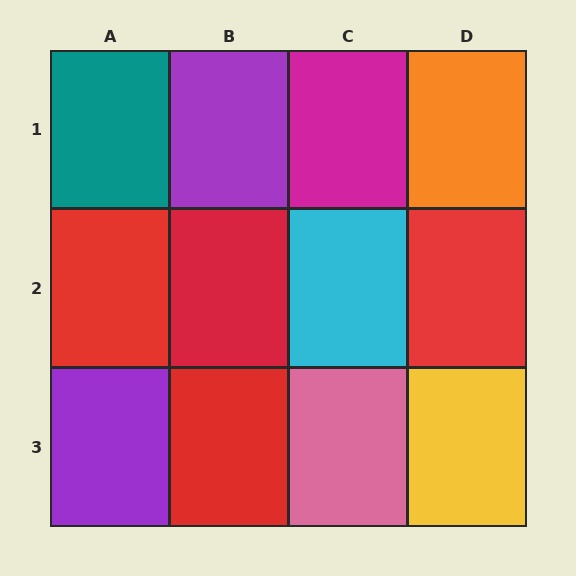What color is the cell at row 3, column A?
Purple.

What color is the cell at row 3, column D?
Yellow.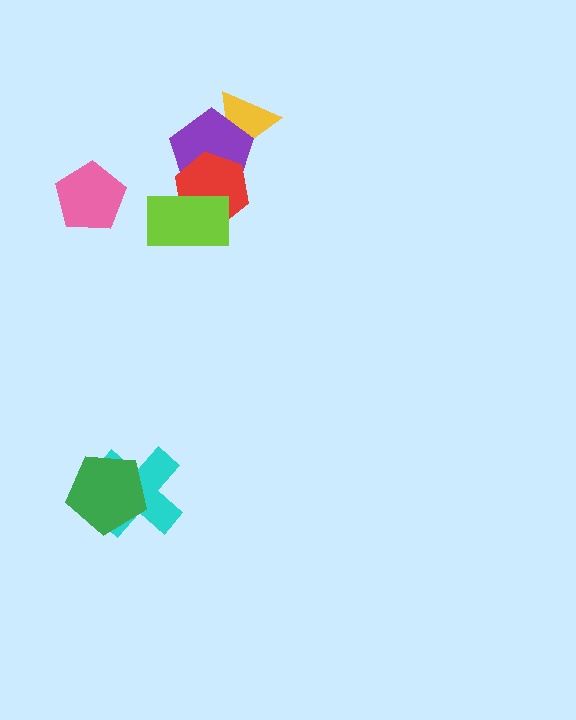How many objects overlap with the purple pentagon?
3 objects overlap with the purple pentagon.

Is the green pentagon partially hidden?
No, no other shape covers it.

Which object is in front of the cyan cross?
The green pentagon is in front of the cyan cross.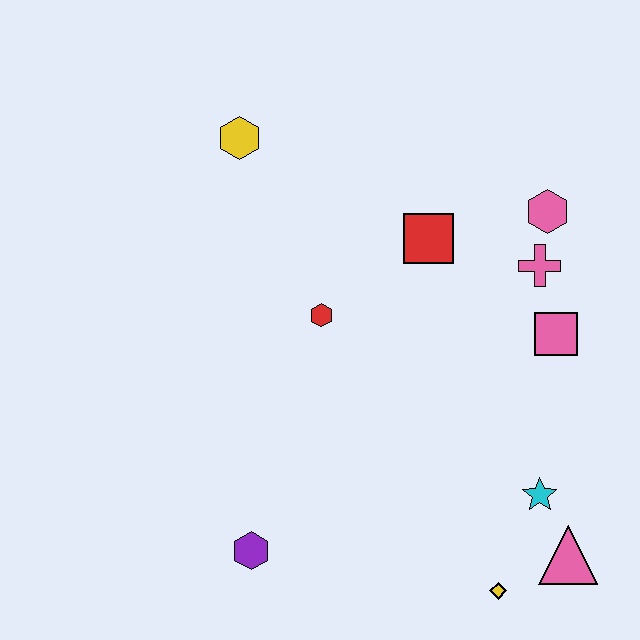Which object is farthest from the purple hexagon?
The pink hexagon is farthest from the purple hexagon.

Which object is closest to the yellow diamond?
The pink triangle is closest to the yellow diamond.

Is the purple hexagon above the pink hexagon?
No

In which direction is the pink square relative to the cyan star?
The pink square is above the cyan star.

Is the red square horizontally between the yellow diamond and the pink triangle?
No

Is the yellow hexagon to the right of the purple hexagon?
No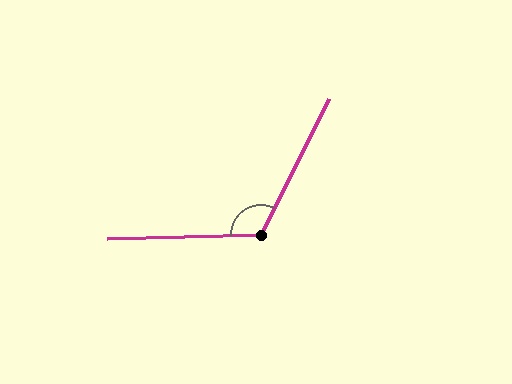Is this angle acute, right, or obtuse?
It is obtuse.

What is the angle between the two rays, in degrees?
Approximately 118 degrees.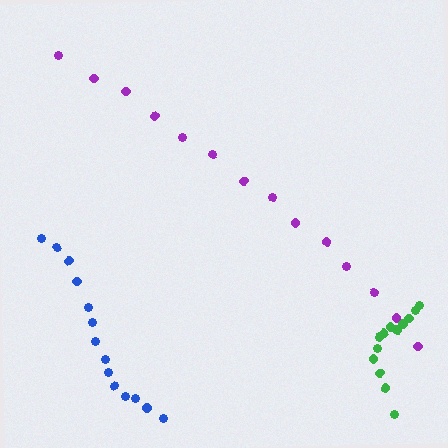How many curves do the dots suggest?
There are 3 distinct paths.